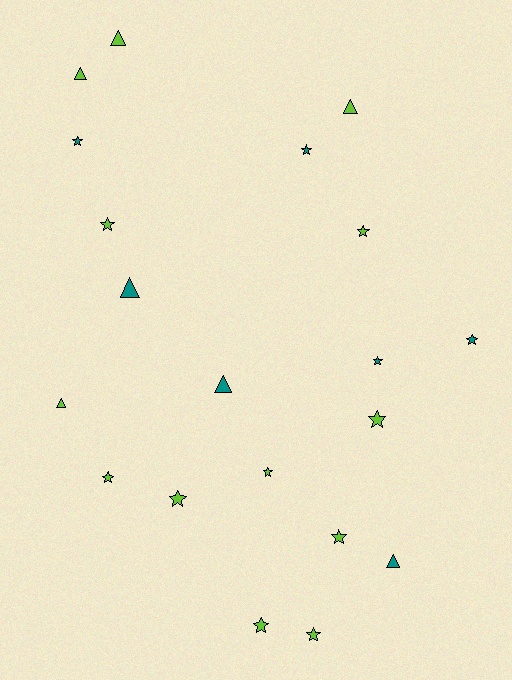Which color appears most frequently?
Lime, with 13 objects.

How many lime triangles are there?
There are 4 lime triangles.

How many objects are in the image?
There are 20 objects.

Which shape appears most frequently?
Star, with 13 objects.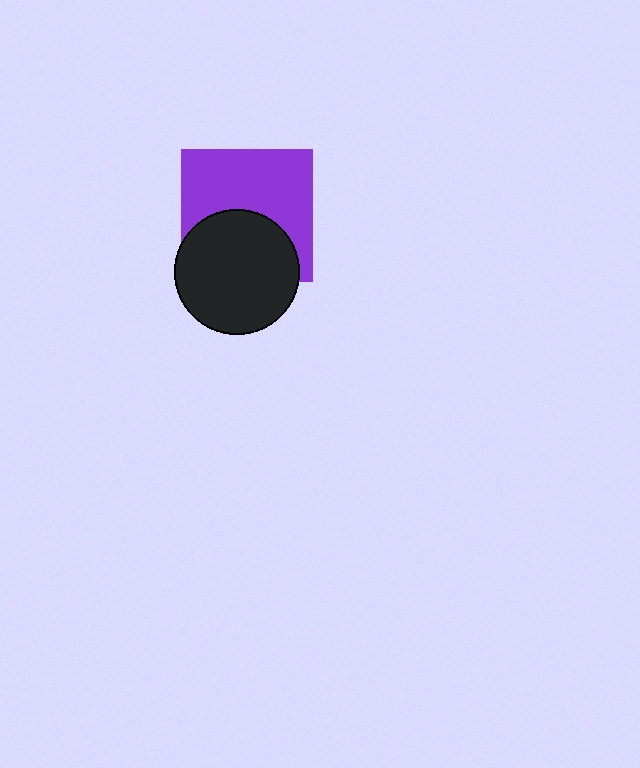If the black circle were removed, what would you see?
You would see the complete purple square.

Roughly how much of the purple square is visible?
About half of it is visible (roughly 59%).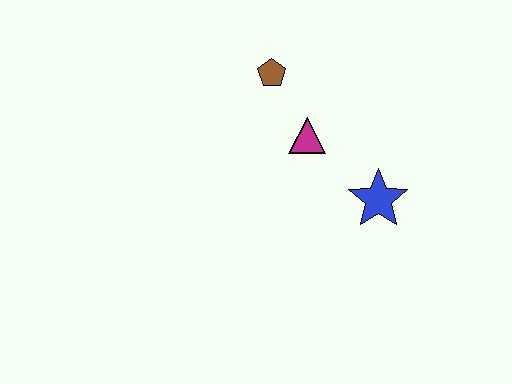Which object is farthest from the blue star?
The brown pentagon is farthest from the blue star.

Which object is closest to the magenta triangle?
The brown pentagon is closest to the magenta triangle.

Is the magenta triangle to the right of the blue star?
No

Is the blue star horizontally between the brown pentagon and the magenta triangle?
No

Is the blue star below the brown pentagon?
Yes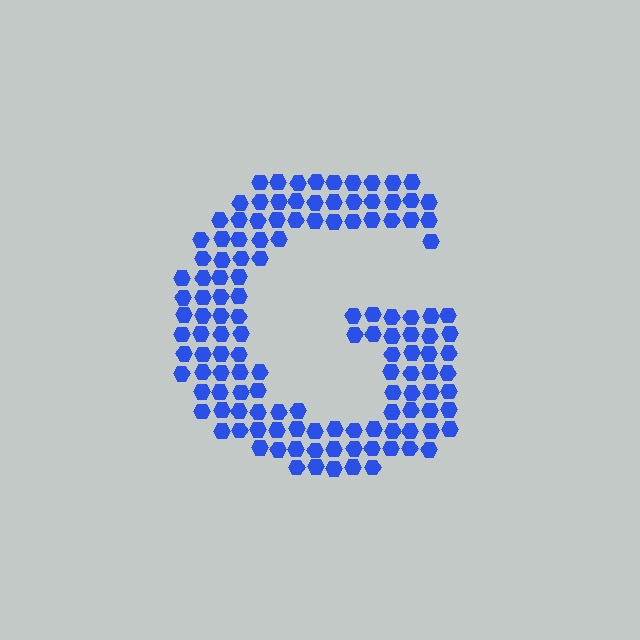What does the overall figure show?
The overall figure shows the letter G.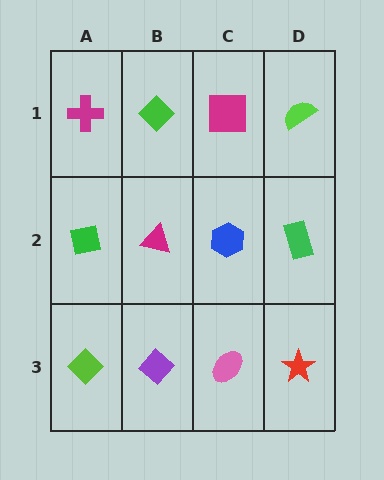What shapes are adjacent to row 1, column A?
A green square (row 2, column A), a green diamond (row 1, column B).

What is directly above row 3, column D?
A green rectangle.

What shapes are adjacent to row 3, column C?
A blue hexagon (row 2, column C), a purple diamond (row 3, column B), a red star (row 3, column D).